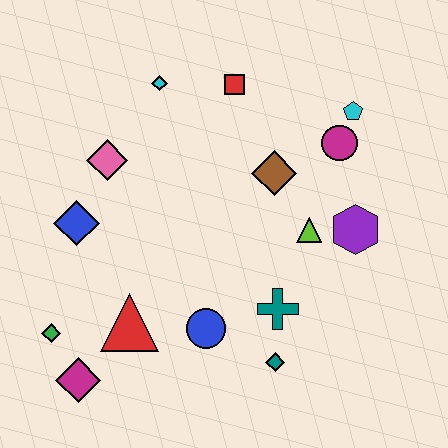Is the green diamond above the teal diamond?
Yes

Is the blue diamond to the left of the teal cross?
Yes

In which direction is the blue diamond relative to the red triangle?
The blue diamond is above the red triangle.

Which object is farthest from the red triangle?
The cyan pentagon is farthest from the red triangle.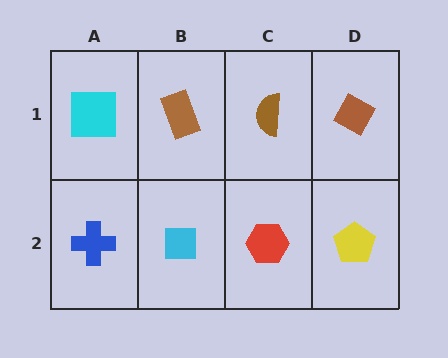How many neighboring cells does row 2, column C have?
3.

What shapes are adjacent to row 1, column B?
A cyan square (row 2, column B), a cyan square (row 1, column A), a brown semicircle (row 1, column C).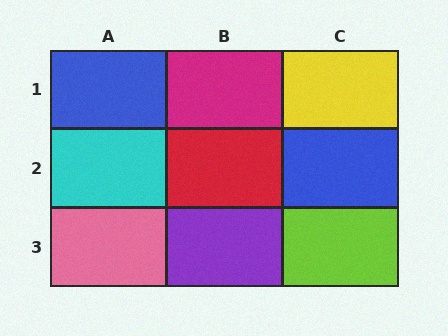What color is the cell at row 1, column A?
Blue.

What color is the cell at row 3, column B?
Purple.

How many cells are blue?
2 cells are blue.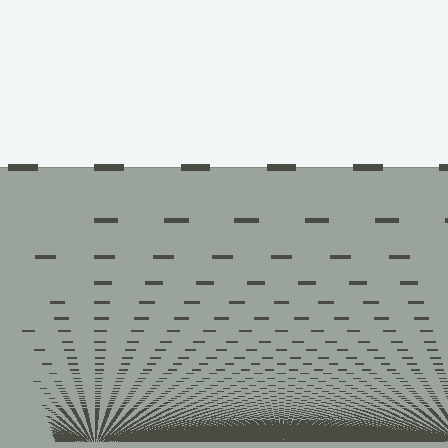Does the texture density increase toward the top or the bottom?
Density increases toward the bottom.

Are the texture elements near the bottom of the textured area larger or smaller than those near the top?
Smaller. The gradient is inverted — elements near the bottom are smaller and denser.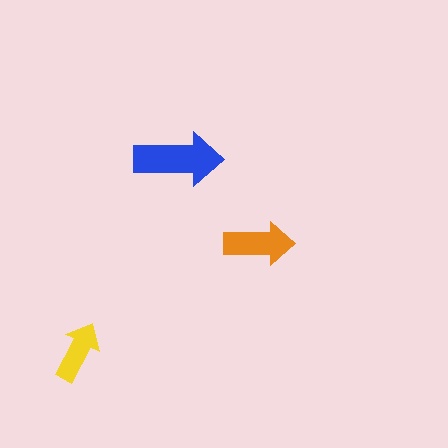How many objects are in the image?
There are 3 objects in the image.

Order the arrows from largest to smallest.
the blue one, the orange one, the yellow one.